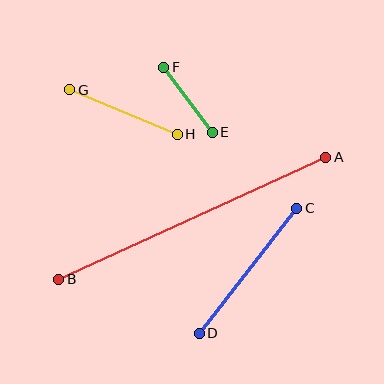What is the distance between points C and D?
The distance is approximately 158 pixels.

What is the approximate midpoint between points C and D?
The midpoint is at approximately (248, 271) pixels.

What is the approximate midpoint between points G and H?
The midpoint is at approximately (123, 112) pixels.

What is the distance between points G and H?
The distance is approximately 117 pixels.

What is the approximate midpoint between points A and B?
The midpoint is at approximately (192, 218) pixels.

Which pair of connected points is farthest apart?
Points A and B are farthest apart.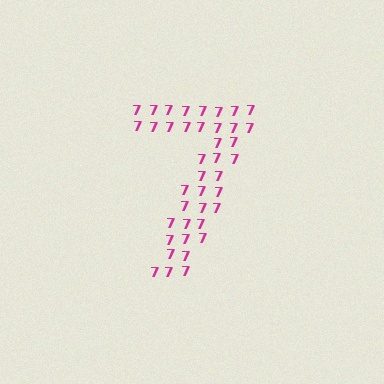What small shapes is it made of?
It is made of small digit 7's.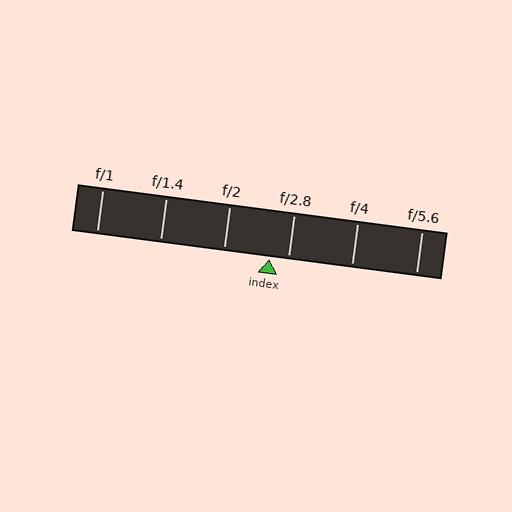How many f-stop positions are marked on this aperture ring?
There are 6 f-stop positions marked.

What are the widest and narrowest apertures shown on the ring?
The widest aperture shown is f/1 and the narrowest is f/5.6.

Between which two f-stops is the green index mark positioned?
The index mark is between f/2 and f/2.8.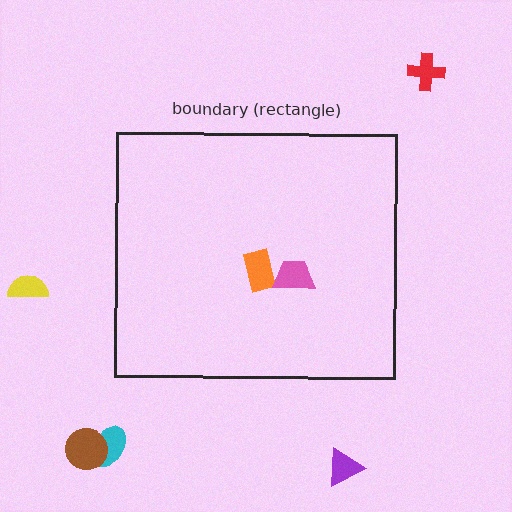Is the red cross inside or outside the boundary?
Outside.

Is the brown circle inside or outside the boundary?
Outside.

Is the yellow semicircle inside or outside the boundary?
Outside.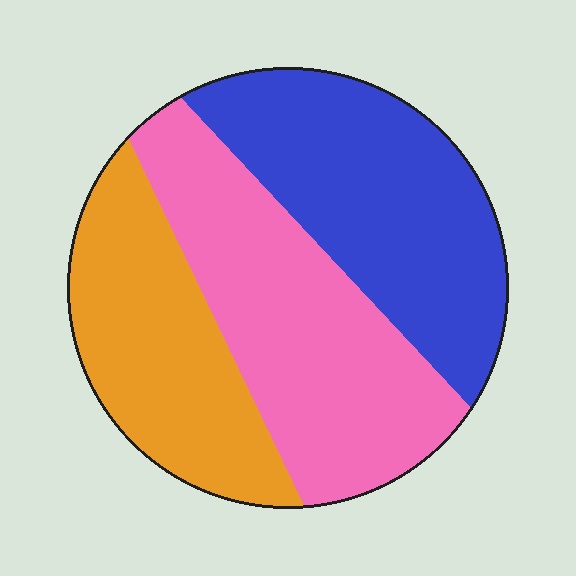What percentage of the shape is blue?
Blue takes up between a third and a half of the shape.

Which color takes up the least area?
Orange, at roughly 30%.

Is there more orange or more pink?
Pink.